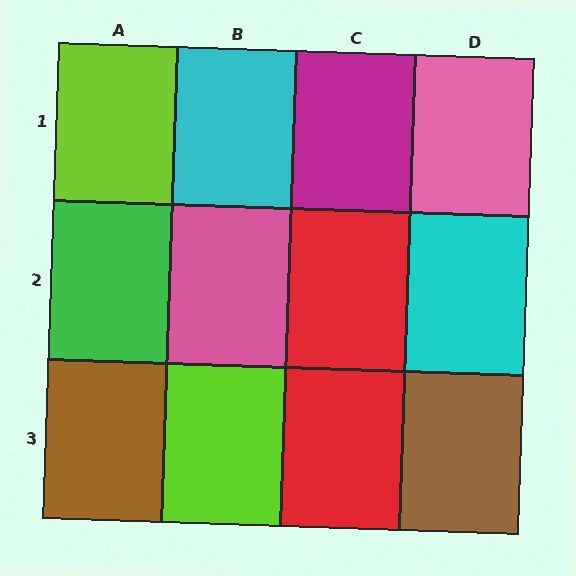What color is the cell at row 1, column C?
Magenta.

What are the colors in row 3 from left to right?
Brown, lime, red, brown.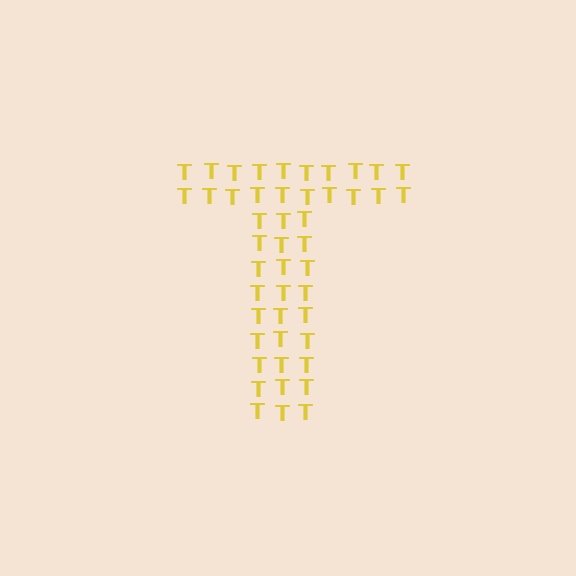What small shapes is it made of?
It is made of small letter T's.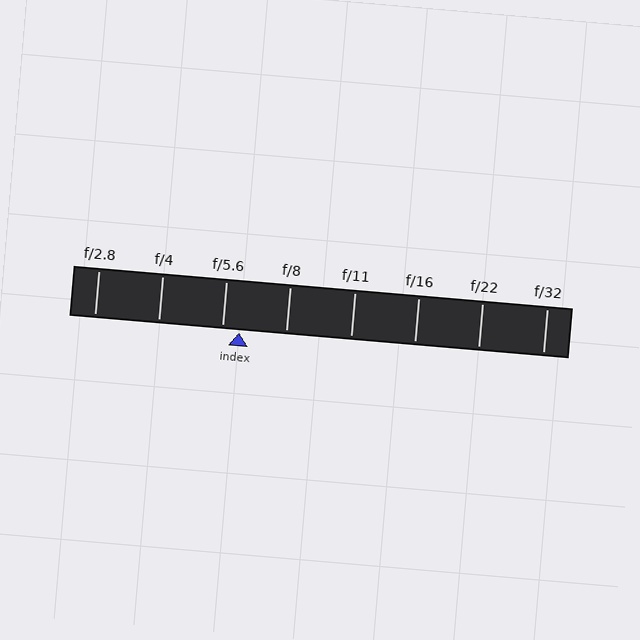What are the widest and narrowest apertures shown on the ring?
The widest aperture shown is f/2.8 and the narrowest is f/32.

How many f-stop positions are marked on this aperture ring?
There are 8 f-stop positions marked.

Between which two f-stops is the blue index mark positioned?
The index mark is between f/5.6 and f/8.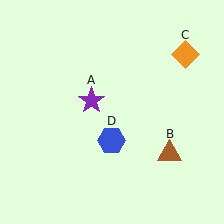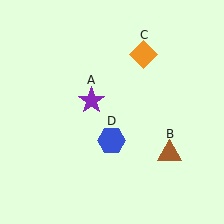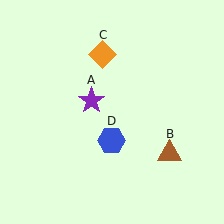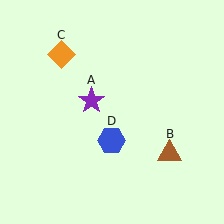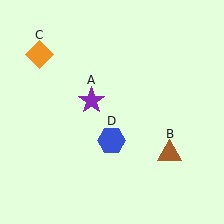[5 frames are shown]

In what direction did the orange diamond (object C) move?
The orange diamond (object C) moved left.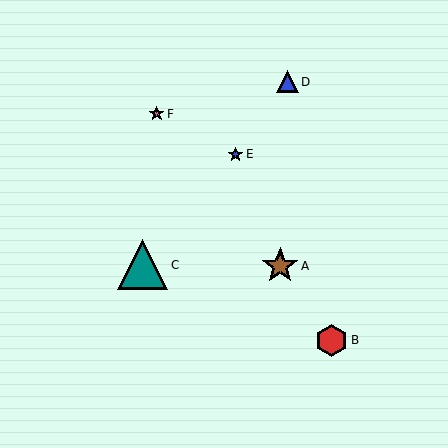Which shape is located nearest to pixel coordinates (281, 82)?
The blue triangle (labeled D) at (287, 82) is nearest to that location.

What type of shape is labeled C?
Shape C is a teal triangle.